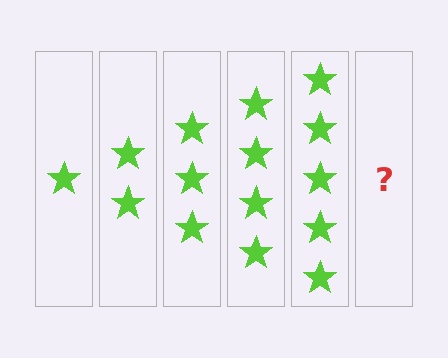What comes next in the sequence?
The next element should be 6 stars.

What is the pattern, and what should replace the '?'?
The pattern is that each step adds one more star. The '?' should be 6 stars.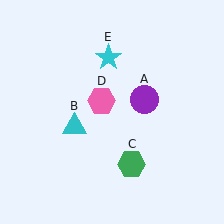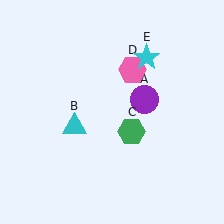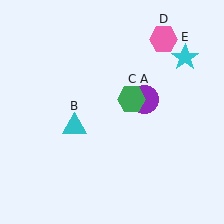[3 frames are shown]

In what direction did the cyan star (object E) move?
The cyan star (object E) moved right.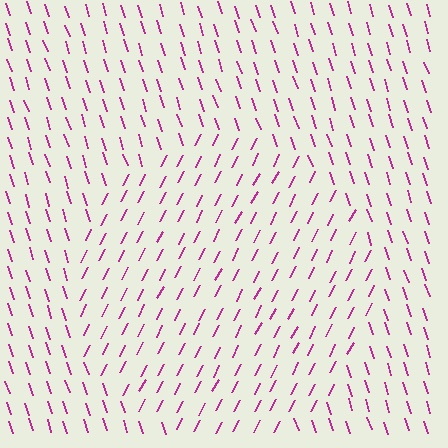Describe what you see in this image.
The image is filled with small magenta line segments. A circle region in the image has lines oriented differently from the surrounding lines, creating a visible texture boundary.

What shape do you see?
I see a circle.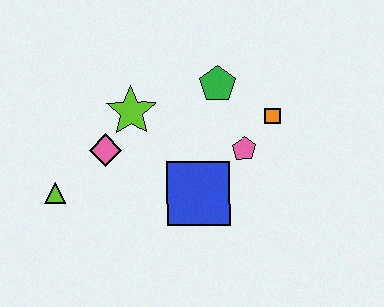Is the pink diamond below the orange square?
Yes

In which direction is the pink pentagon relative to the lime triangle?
The pink pentagon is to the right of the lime triangle.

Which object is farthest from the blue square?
The lime triangle is farthest from the blue square.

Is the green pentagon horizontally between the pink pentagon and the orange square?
No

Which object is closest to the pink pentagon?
The orange square is closest to the pink pentagon.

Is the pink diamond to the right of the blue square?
No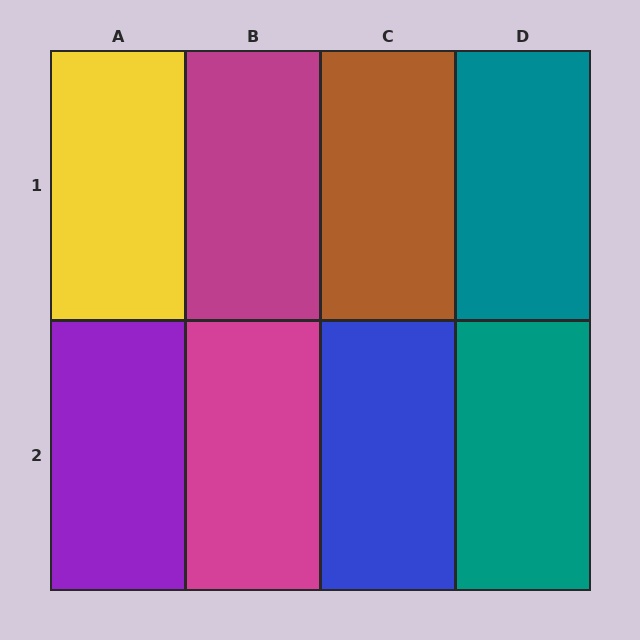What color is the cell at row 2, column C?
Blue.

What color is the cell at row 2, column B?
Magenta.